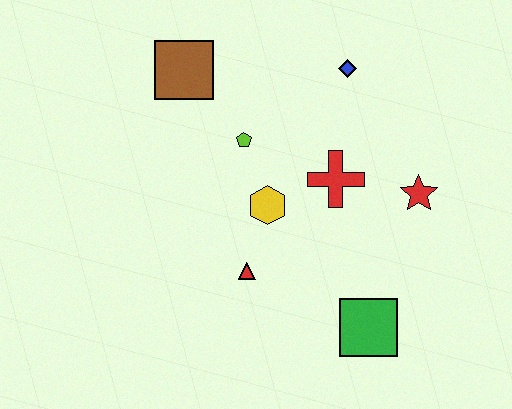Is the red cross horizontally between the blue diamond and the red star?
No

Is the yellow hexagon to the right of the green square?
No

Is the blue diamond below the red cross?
No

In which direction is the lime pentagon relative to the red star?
The lime pentagon is to the left of the red star.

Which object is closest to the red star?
The red cross is closest to the red star.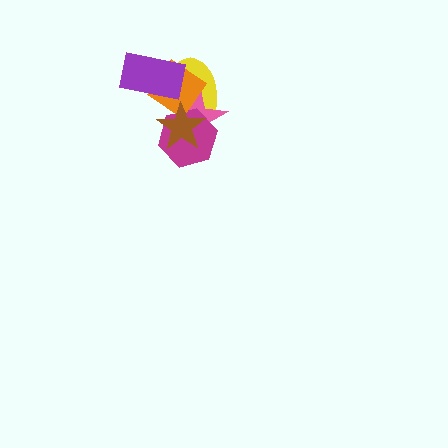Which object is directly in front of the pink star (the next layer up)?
The magenta hexagon is directly in front of the pink star.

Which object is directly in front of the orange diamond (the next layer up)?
The purple rectangle is directly in front of the orange diamond.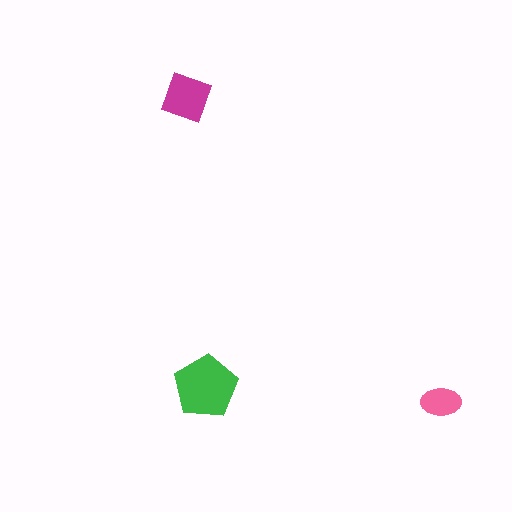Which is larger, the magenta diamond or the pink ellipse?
The magenta diamond.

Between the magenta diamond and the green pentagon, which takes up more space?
The green pentagon.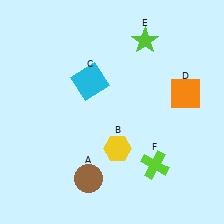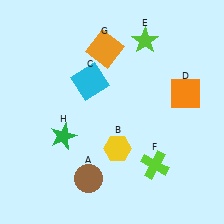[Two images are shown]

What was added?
An orange square (G), a green star (H) were added in Image 2.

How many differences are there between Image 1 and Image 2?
There are 2 differences between the two images.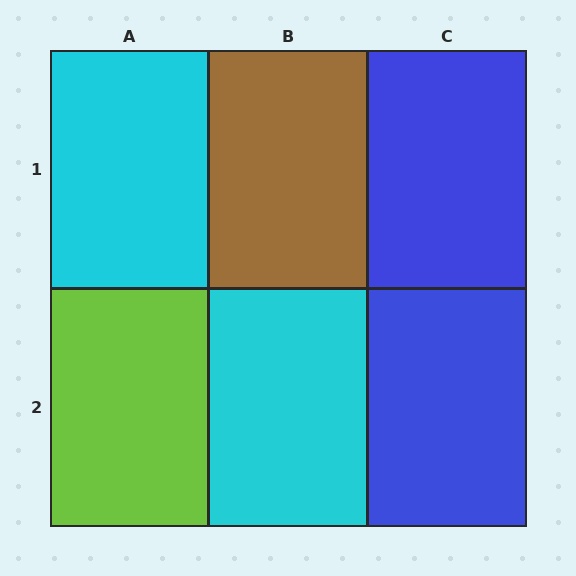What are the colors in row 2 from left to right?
Lime, cyan, blue.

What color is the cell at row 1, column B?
Brown.